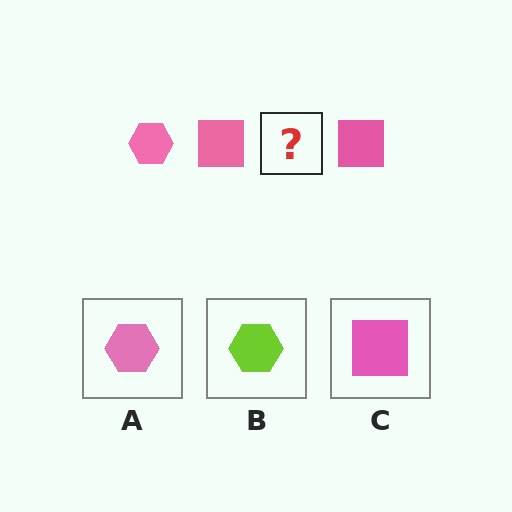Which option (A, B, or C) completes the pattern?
A.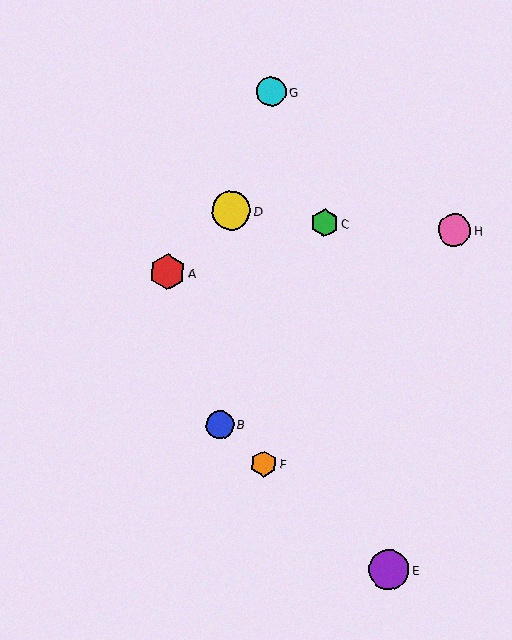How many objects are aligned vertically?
2 objects (B, D) are aligned vertically.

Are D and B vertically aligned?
Yes, both are at x≈231.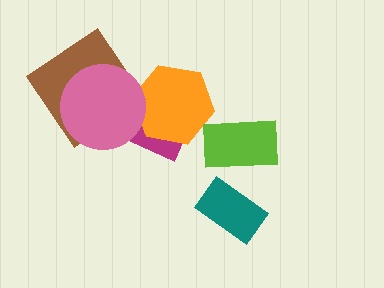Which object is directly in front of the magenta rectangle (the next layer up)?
The orange hexagon is directly in front of the magenta rectangle.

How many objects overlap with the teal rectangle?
0 objects overlap with the teal rectangle.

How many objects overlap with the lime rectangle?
0 objects overlap with the lime rectangle.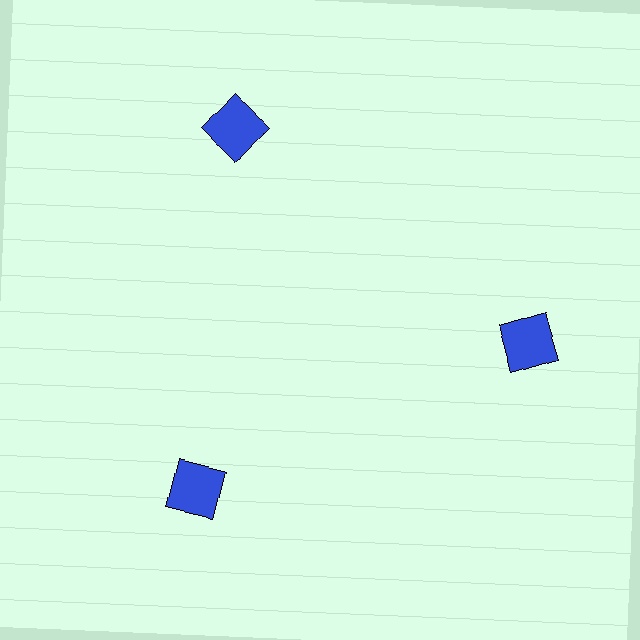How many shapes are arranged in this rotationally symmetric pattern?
There are 3 shapes, arranged in 3 groups of 1.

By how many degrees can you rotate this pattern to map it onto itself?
The pattern maps onto itself every 120 degrees of rotation.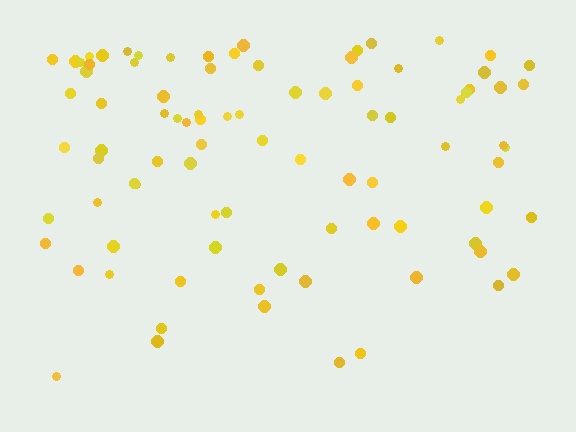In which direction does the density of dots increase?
From bottom to top, with the top side densest.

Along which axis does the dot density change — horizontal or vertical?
Vertical.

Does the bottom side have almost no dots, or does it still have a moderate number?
Still a moderate number, just noticeably fewer than the top.